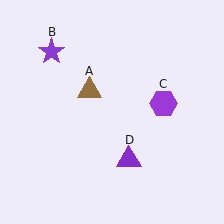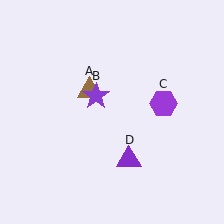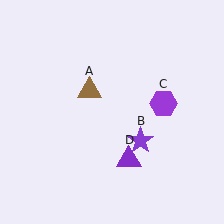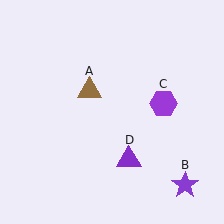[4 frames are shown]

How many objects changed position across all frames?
1 object changed position: purple star (object B).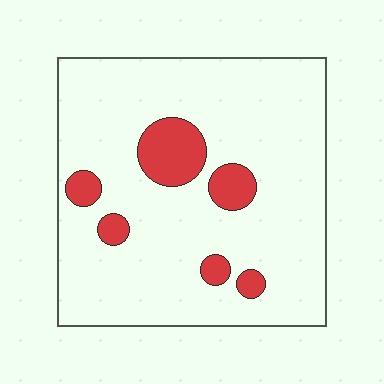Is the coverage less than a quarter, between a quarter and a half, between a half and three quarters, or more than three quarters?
Less than a quarter.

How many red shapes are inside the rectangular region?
6.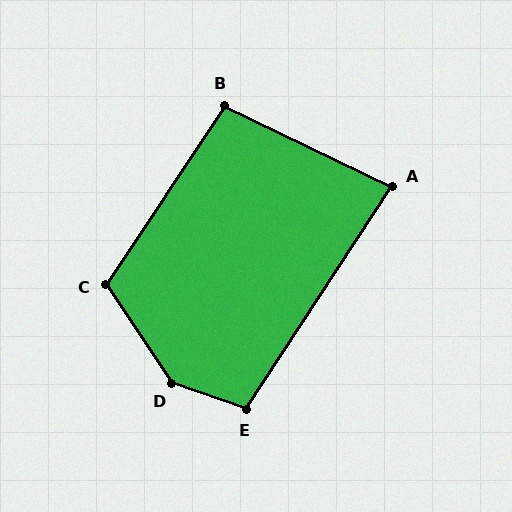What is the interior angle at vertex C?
Approximately 113 degrees (obtuse).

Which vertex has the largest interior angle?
D, at approximately 142 degrees.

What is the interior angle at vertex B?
Approximately 98 degrees (obtuse).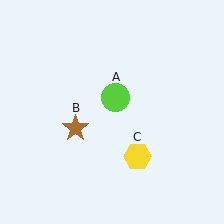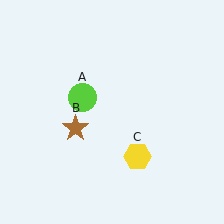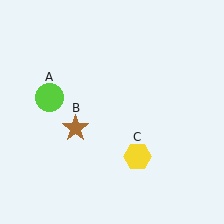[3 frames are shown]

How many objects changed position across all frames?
1 object changed position: lime circle (object A).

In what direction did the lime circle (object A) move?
The lime circle (object A) moved left.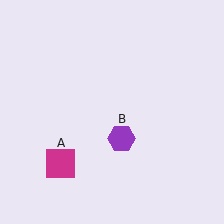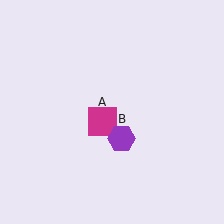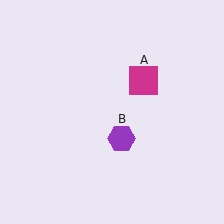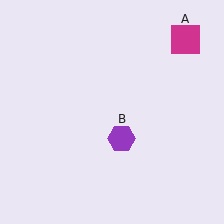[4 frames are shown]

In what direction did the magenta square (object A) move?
The magenta square (object A) moved up and to the right.